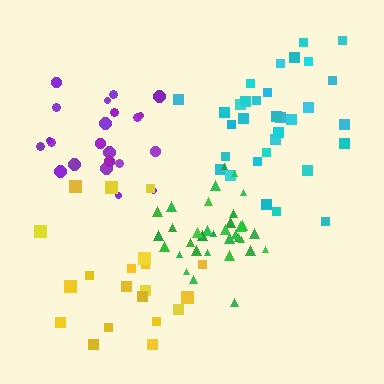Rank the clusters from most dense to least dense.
green, cyan, purple, yellow.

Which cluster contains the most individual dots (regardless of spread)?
Green (35).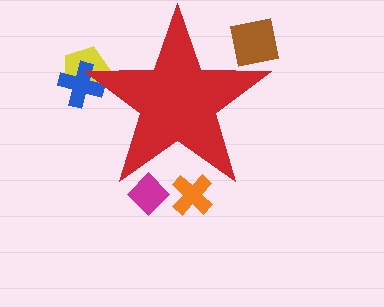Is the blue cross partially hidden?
Yes, the blue cross is partially hidden behind the red star.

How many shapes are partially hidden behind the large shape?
5 shapes are partially hidden.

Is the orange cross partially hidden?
Yes, the orange cross is partially hidden behind the red star.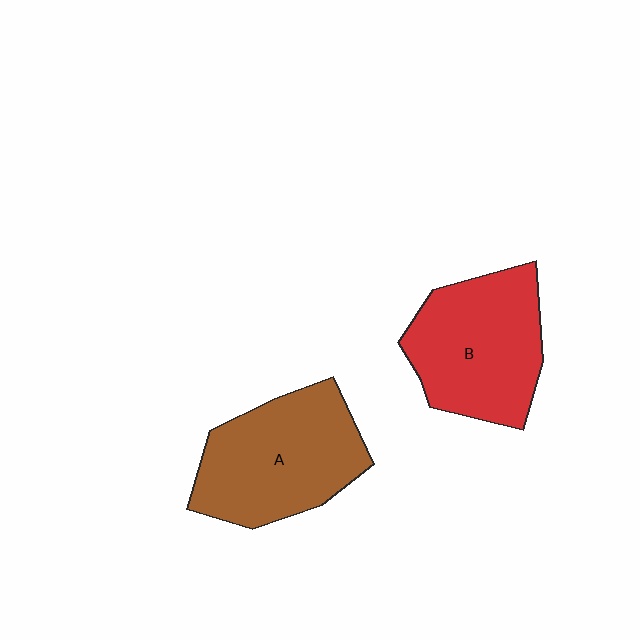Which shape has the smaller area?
Shape B (red).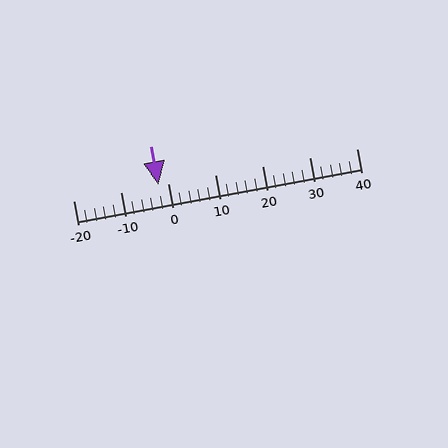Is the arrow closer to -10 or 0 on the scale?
The arrow is closer to 0.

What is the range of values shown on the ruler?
The ruler shows values from -20 to 40.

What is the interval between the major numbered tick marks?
The major tick marks are spaced 10 units apart.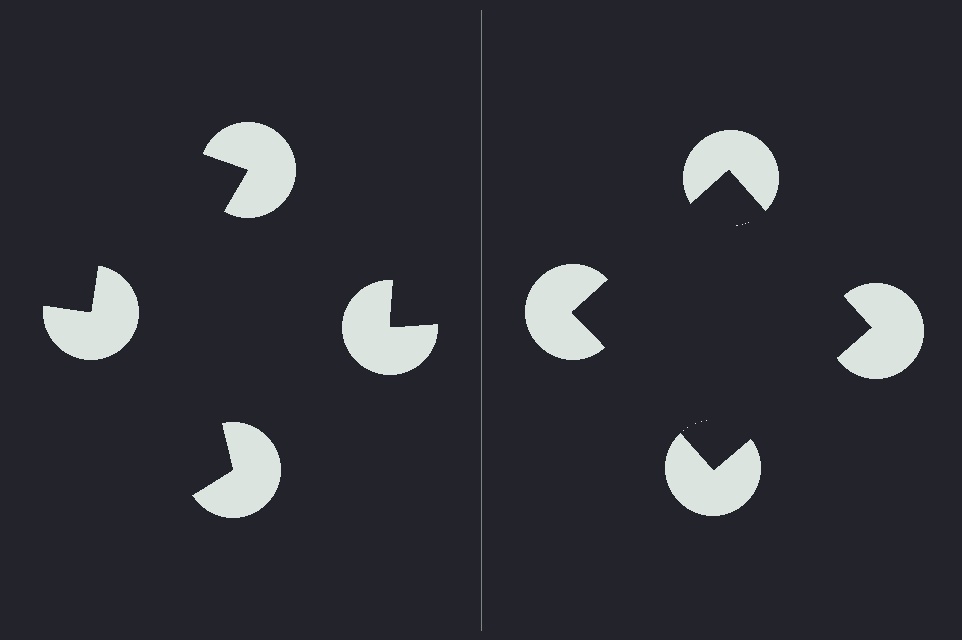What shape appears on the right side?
An illusory square.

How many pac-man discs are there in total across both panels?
8 — 4 on each side.